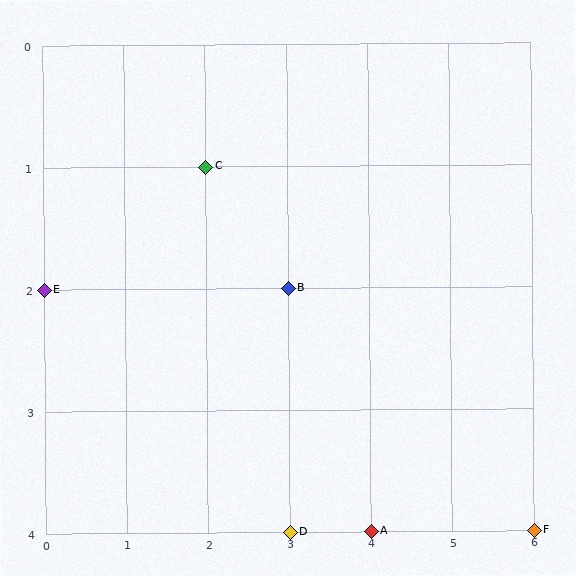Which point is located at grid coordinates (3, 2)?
Point B is at (3, 2).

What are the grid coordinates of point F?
Point F is at grid coordinates (6, 4).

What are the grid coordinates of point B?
Point B is at grid coordinates (3, 2).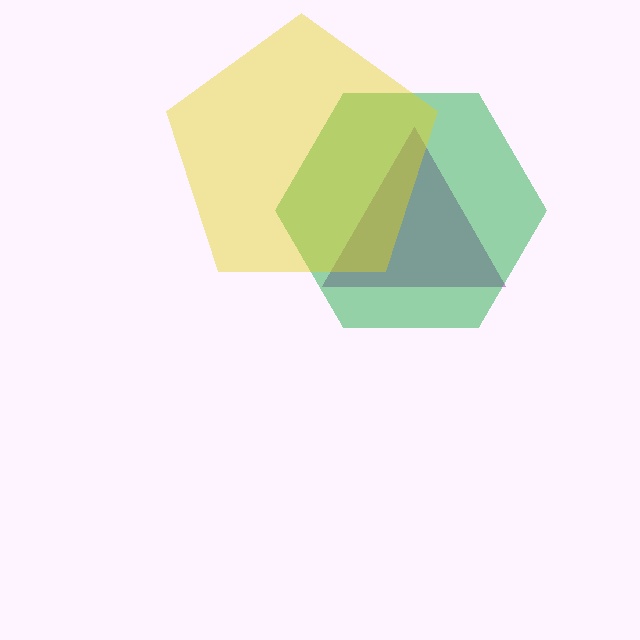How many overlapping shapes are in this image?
There are 3 overlapping shapes in the image.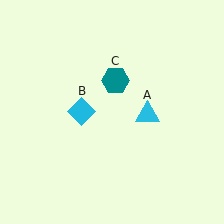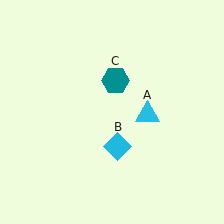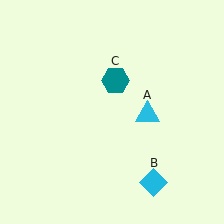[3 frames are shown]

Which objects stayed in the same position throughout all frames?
Cyan triangle (object A) and teal hexagon (object C) remained stationary.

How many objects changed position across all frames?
1 object changed position: cyan diamond (object B).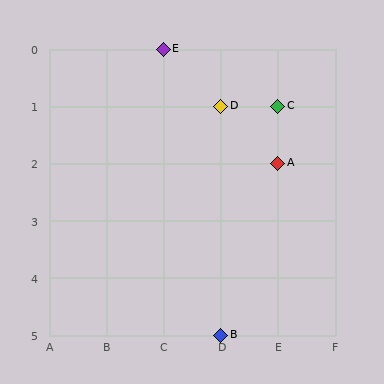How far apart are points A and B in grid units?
Points A and B are 1 column and 3 rows apart (about 3.2 grid units diagonally).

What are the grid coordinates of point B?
Point B is at grid coordinates (D, 5).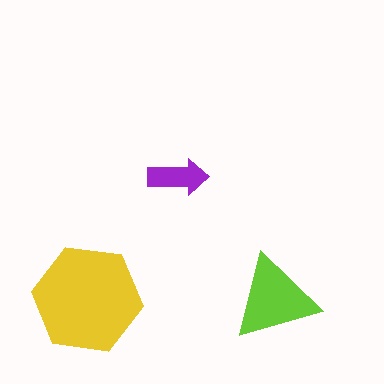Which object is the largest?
The yellow hexagon.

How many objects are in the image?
There are 3 objects in the image.